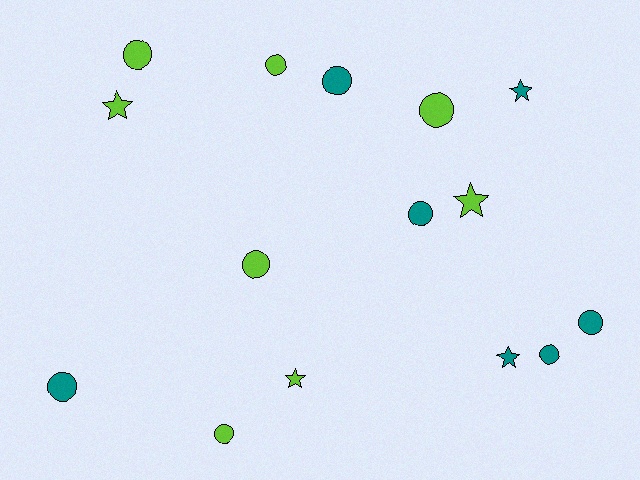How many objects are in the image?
There are 15 objects.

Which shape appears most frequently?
Circle, with 10 objects.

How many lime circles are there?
There are 5 lime circles.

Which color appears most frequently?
Lime, with 8 objects.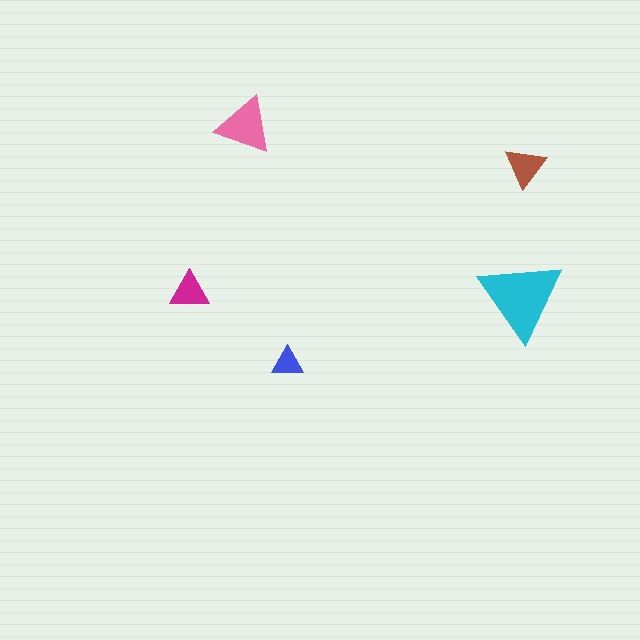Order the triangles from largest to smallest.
the cyan one, the pink one, the brown one, the magenta one, the blue one.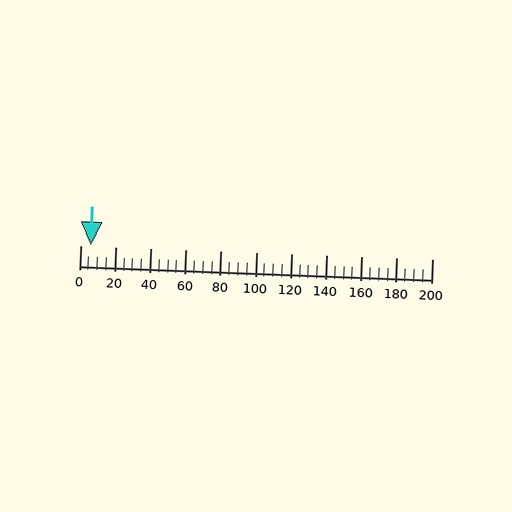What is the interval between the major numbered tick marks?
The major tick marks are spaced 20 units apart.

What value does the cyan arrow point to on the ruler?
The cyan arrow points to approximately 6.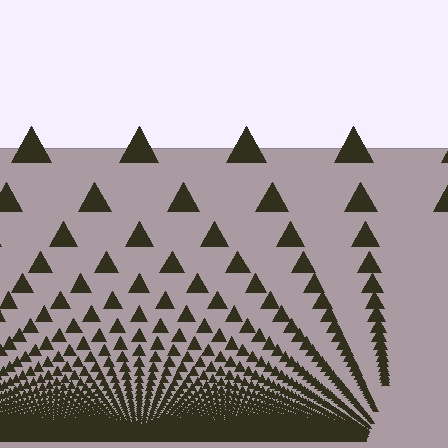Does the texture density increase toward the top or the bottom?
Density increases toward the bottom.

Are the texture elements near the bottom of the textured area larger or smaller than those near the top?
Smaller. The gradient is inverted — elements near the bottom are smaller and denser.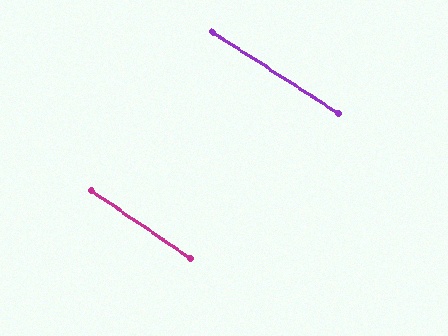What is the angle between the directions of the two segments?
Approximately 1 degree.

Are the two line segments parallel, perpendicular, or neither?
Parallel — their directions differ by only 1.3°.